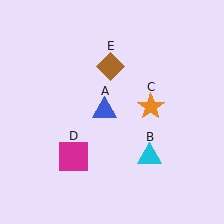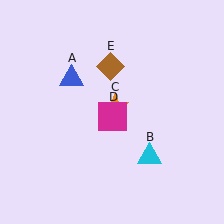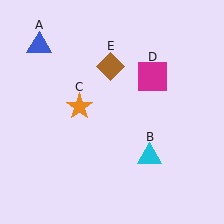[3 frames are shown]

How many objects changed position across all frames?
3 objects changed position: blue triangle (object A), orange star (object C), magenta square (object D).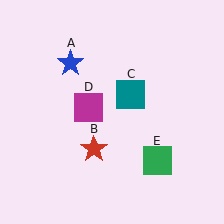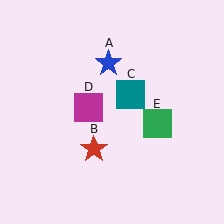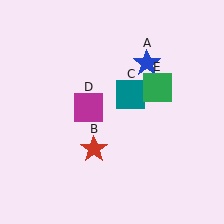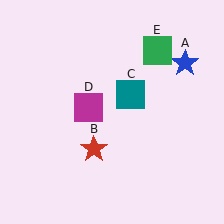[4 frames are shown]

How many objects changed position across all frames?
2 objects changed position: blue star (object A), green square (object E).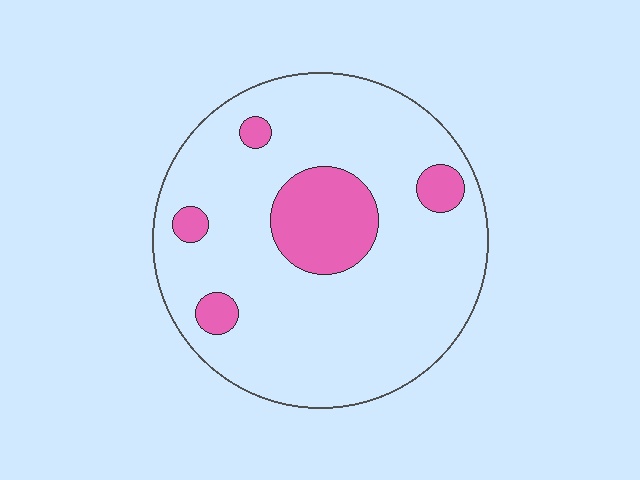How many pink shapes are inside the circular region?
5.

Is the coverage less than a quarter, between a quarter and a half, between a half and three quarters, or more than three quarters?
Less than a quarter.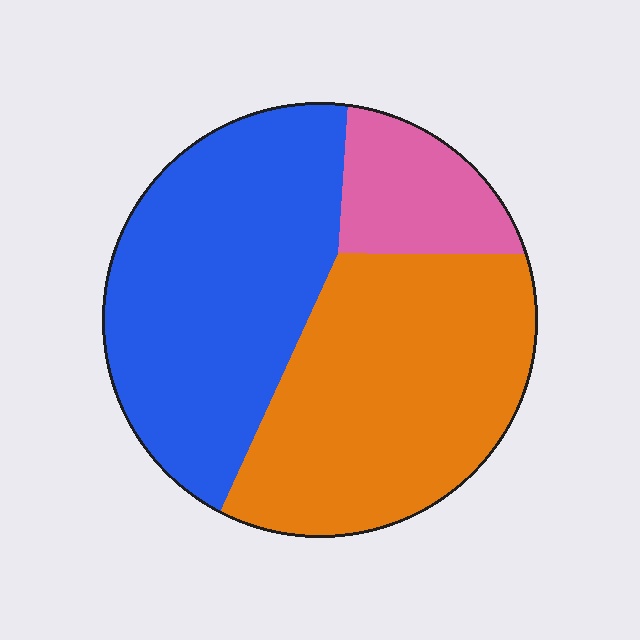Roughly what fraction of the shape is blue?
Blue covers 44% of the shape.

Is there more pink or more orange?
Orange.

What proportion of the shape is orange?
Orange covers around 45% of the shape.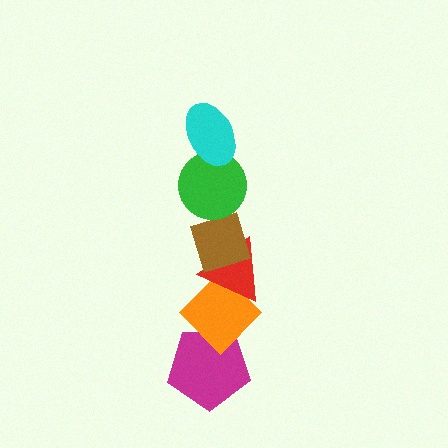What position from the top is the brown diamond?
The brown diamond is 3rd from the top.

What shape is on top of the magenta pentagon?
The orange diamond is on top of the magenta pentagon.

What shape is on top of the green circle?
The cyan ellipse is on top of the green circle.